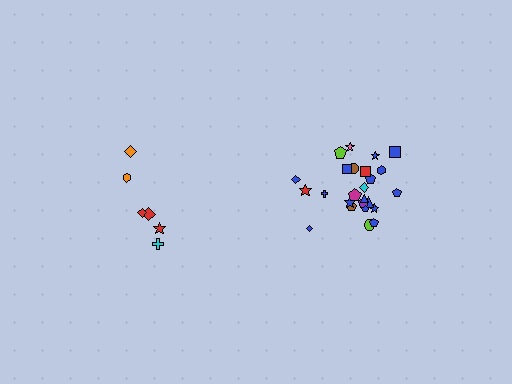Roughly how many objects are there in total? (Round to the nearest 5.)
Roughly 30 objects in total.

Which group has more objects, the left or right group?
The right group.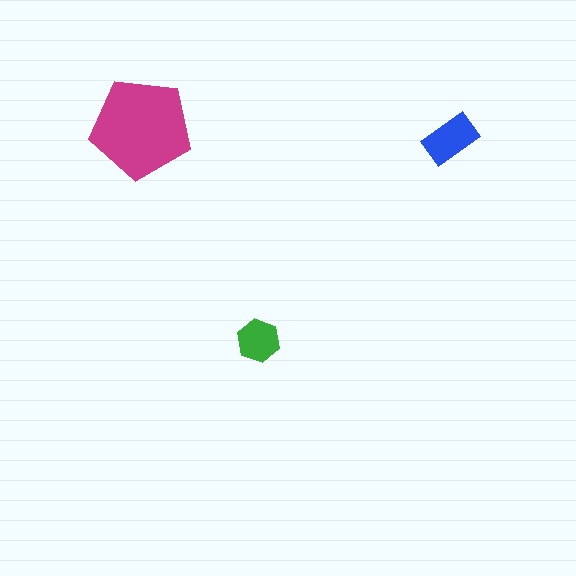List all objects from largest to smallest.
The magenta pentagon, the blue rectangle, the green hexagon.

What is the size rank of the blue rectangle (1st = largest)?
2nd.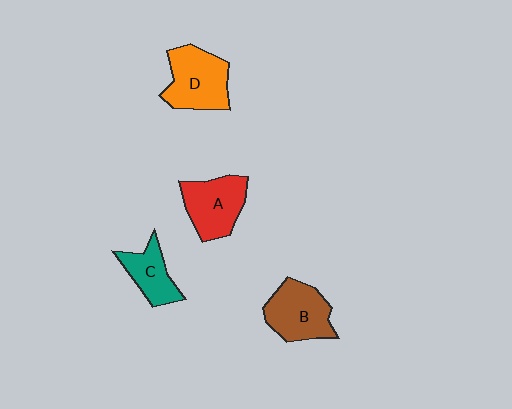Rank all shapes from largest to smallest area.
From largest to smallest: D (orange), B (brown), A (red), C (teal).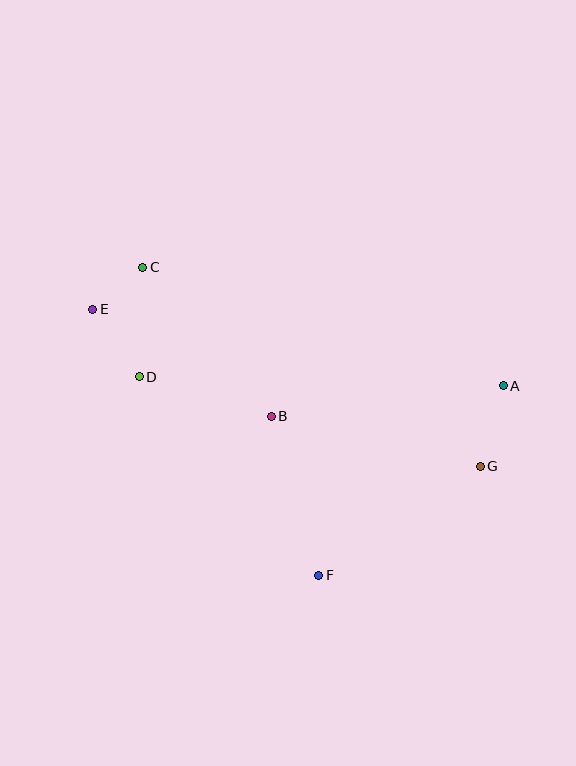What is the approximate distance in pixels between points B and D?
The distance between B and D is approximately 138 pixels.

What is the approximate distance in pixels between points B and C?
The distance between B and C is approximately 197 pixels.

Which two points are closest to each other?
Points C and E are closest to each other.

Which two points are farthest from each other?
Points E and G are farthest from each other.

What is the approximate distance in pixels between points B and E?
The distance between B and E is approximately 208 pixels.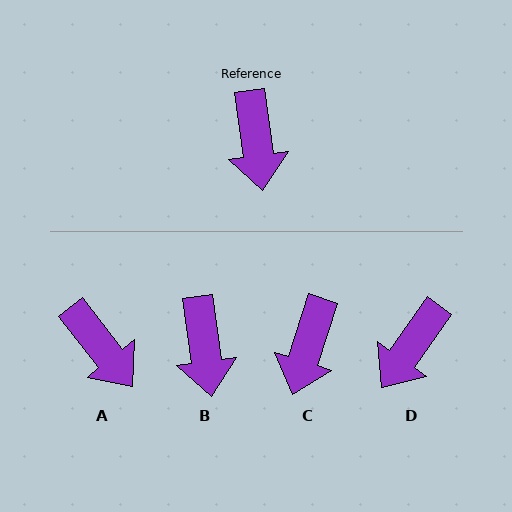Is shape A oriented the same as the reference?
No, it is off by about 30 degrees.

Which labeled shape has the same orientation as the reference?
B.